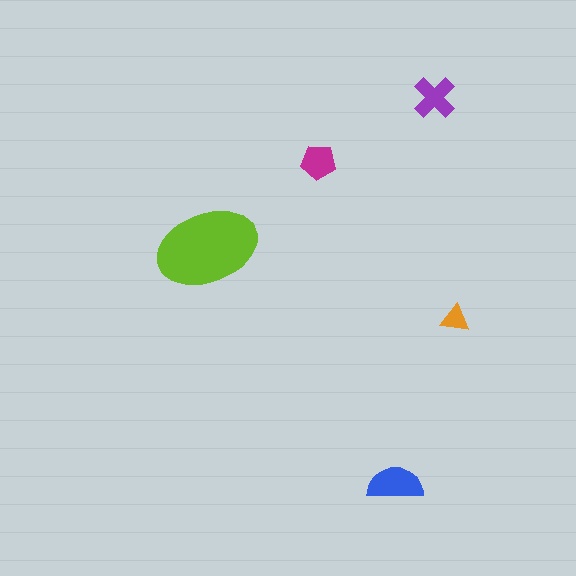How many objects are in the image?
There are 5 objects in the image.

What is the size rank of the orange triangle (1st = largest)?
5th.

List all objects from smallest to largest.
The orange triangle, the magenta pentagon, the purple cross, the blue semicircle, the lime ellipse.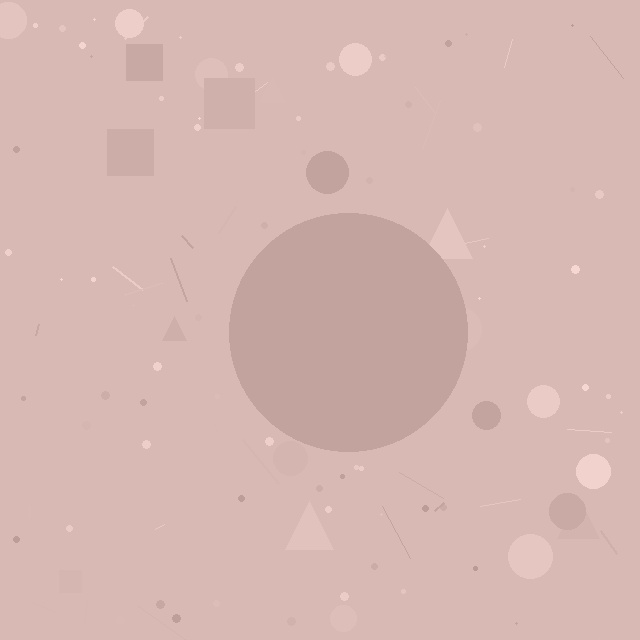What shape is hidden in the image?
A circle is hidden in the image.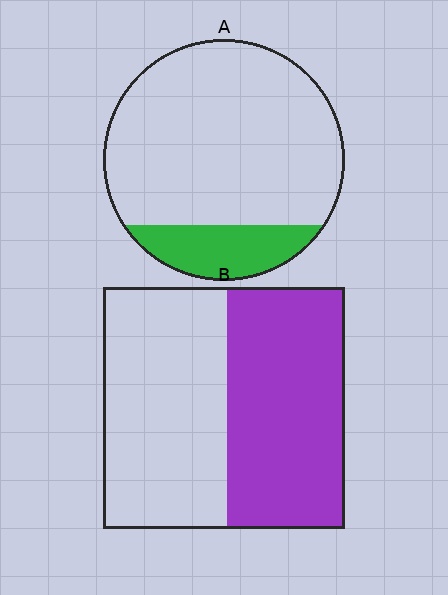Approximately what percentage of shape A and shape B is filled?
A is approximately 15% and B is approximately 50%.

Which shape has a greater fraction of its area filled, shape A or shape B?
Shape B.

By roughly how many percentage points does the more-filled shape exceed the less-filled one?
By roughly 30 percentage points (B over A).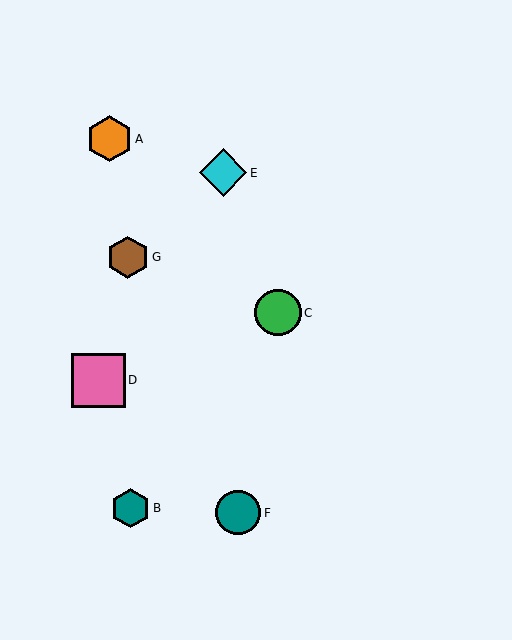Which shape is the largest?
The pink square (labeled D) is the largest.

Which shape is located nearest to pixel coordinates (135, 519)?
The teal hexagon (labeled B) at (130, 508) is nearest to that location.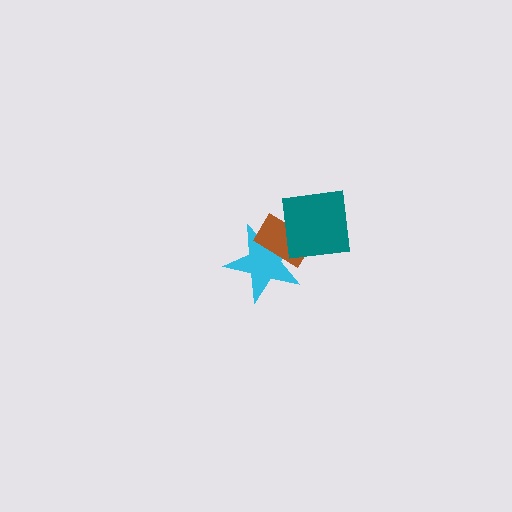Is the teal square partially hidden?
No, no other shape covers it.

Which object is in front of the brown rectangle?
The teal square is in front of the brown rectangle.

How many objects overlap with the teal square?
2 objects overlap with the teal square.